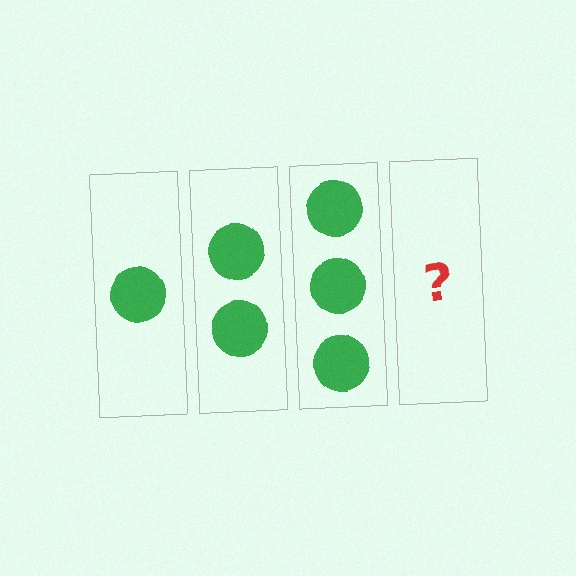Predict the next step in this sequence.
The next step is 4 circles.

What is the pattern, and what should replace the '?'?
The pattern is that each step adds one more circle. The '?' should be 4 circles.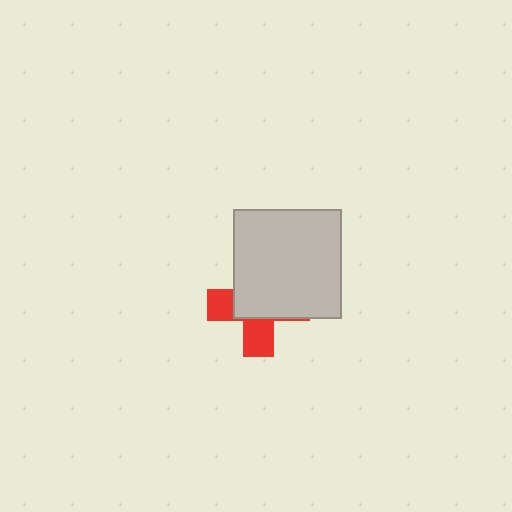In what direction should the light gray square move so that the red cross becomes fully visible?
The light gray square should move toward the upper-right. That is the shortest direction to clear the overlap and leave the red cross fully visible.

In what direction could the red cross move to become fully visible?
The red cross could move toward the lower-left. That would shift it out from behind the light gray square entirely.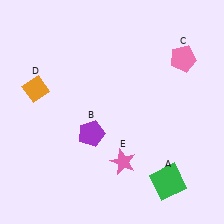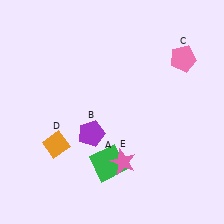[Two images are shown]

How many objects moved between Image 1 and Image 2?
2 objects moved between the two images.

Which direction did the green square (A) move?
The green square (A) moved left.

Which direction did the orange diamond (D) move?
The orange diamond (D) moved down.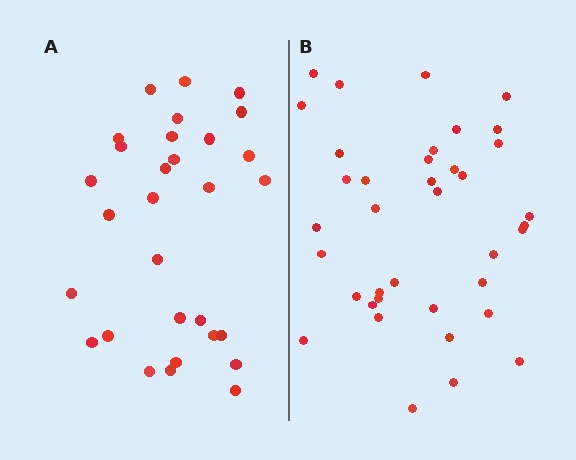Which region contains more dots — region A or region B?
Region B (the right region) has more dots.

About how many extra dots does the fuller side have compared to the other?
Region B has roughly 8 or so more dots than region A.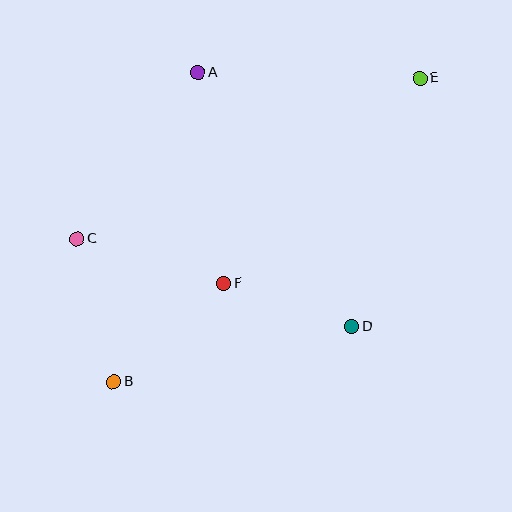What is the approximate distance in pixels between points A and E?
The distance between A and E is approximately 222 pixels.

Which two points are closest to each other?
Points D and F are closest to each other.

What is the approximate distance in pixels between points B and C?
The distance between B and C is approximately 148 pixels.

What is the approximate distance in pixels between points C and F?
The distance between C and F is approximately 153 pixels.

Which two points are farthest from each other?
Points B and E are farthest from each other.